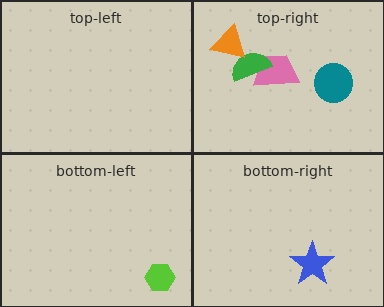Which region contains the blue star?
The bottom-right region.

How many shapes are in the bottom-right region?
1.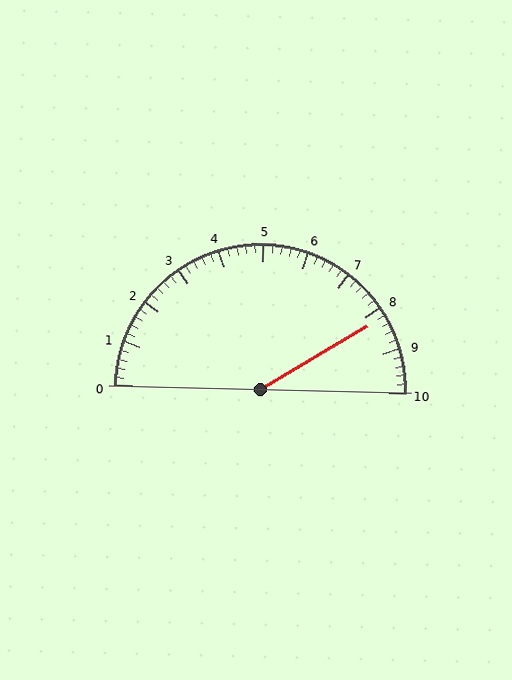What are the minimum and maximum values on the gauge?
The gauge ranges from 0 to 10.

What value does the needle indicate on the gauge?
The needle indicates approximately 8.2.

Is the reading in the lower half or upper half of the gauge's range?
The reading is in the upper half of the range (0 to 10).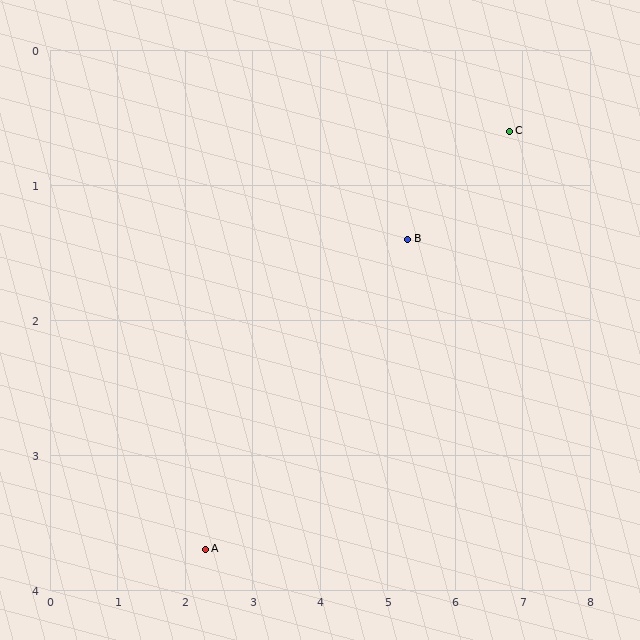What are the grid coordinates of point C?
Point C is at approximately (6.8, 0.6).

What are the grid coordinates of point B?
Point B is at approximately (5.3, 1.4).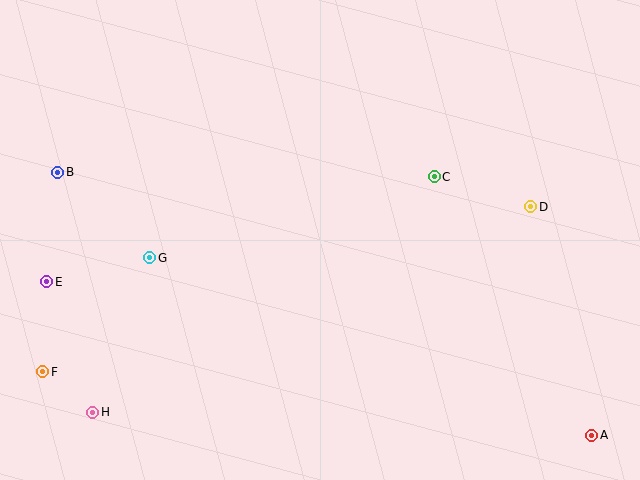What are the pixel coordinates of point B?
Point B is at (58, 172).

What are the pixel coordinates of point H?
Point H is at (93, 412).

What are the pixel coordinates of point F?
Point F is at (42, 372).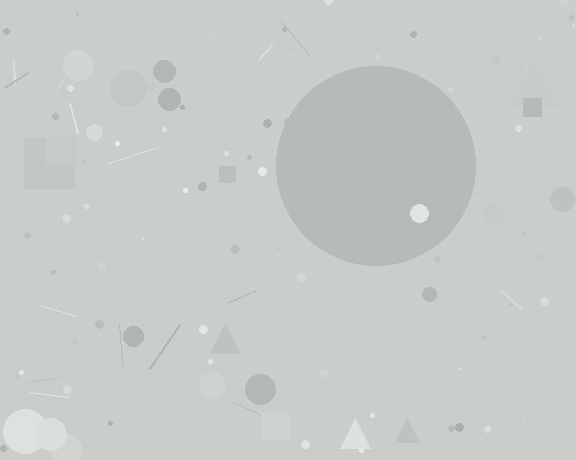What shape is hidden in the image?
A circle is hidden in the image.